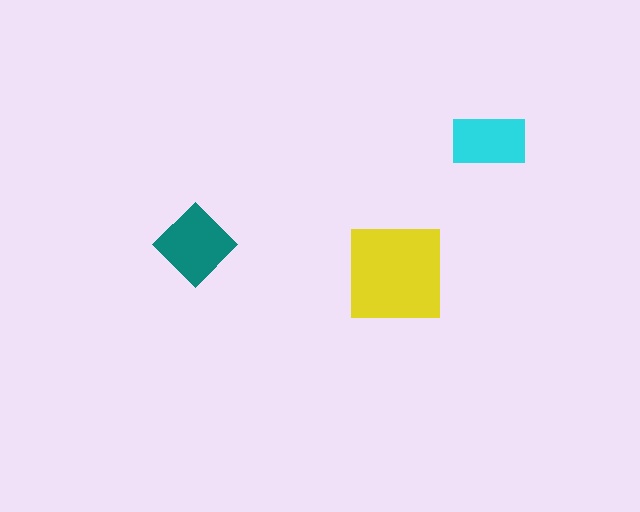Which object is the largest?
The yellow square.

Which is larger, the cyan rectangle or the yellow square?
The yellow square.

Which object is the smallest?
The cyan rectangle.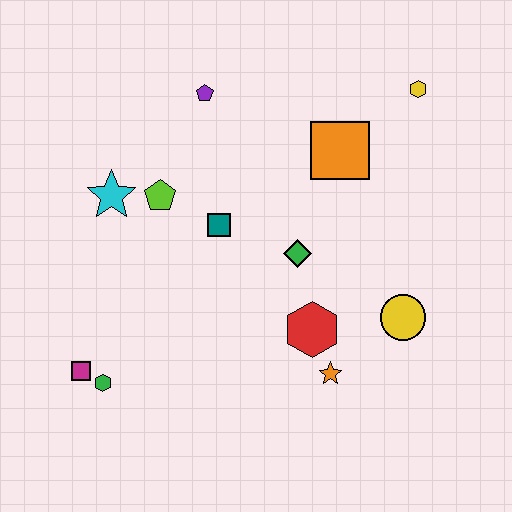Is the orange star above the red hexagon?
No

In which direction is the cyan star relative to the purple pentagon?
The cyan star is below the purple pentagon.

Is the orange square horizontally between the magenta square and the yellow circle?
Yes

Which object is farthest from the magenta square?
The yellow hexagon is farthest from the magenta square.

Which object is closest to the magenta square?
The green hexagon is closest to the magenta square.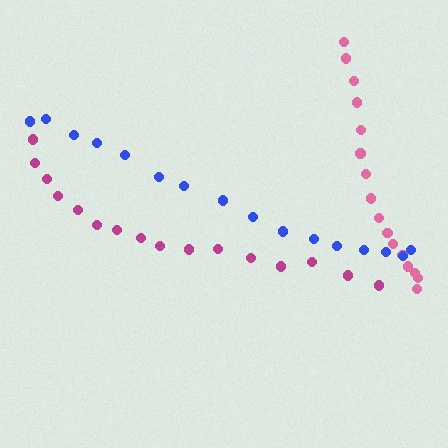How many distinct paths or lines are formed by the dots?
There are 3 distinct paths.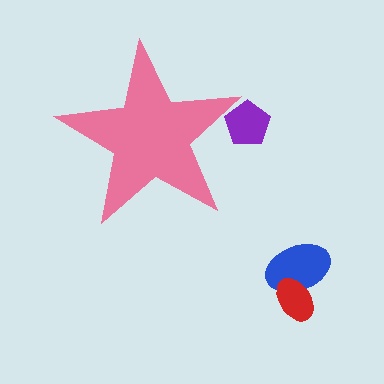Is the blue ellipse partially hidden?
No, the blue ellipse is fully visible.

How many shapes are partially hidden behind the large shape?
1 shape is partially hidden.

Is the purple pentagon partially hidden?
Yes, the purple pentagon is partially hidden behind the pink star.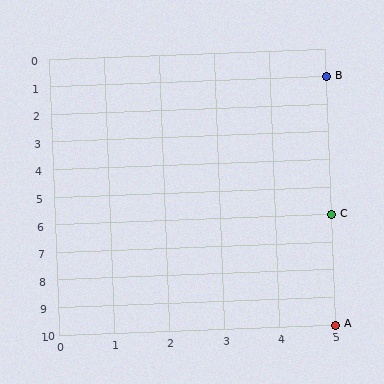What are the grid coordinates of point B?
Point B is at grid coordinates (5, 1).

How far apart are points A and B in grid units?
Points A and B are 9 rows apart.